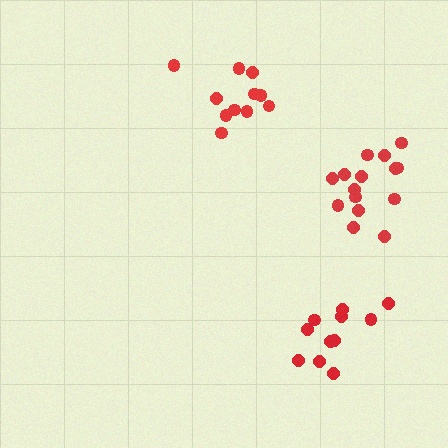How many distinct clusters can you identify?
There are 3 distinct clusters.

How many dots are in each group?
Group 1: 11 dots, Group 2: 15 dots, Group 3: 11 dots (37 total).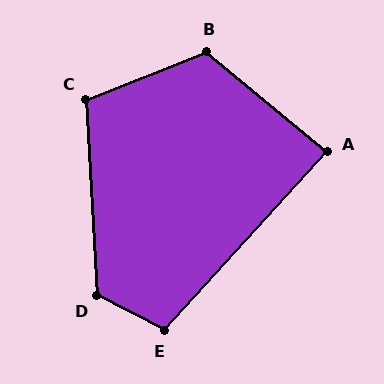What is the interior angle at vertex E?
Approximately 105 degrees (obtuse).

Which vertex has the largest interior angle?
D, at approximately 120 degrees.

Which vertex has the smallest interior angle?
A, at approximately 87 degrees.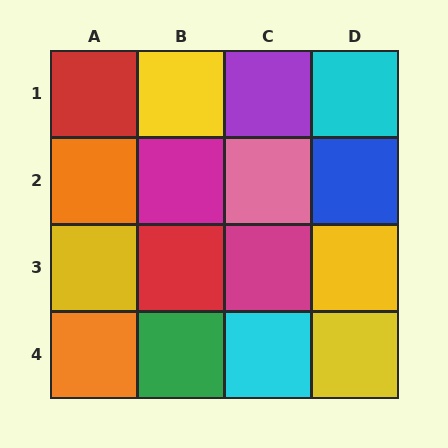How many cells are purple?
1 cell is purple.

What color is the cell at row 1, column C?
Purple.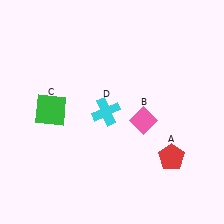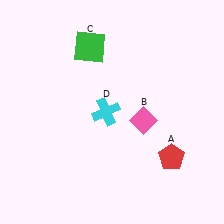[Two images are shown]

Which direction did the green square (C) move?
The green square (C) moved up.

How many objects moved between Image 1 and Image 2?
1 object moved between the two images.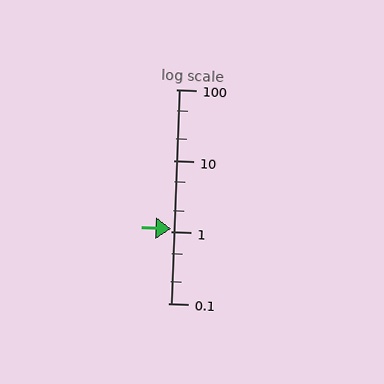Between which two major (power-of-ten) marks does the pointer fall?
The pointer is between 1 and 10.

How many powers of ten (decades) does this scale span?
The scale spans 3 decades, from 0.1 to 100.